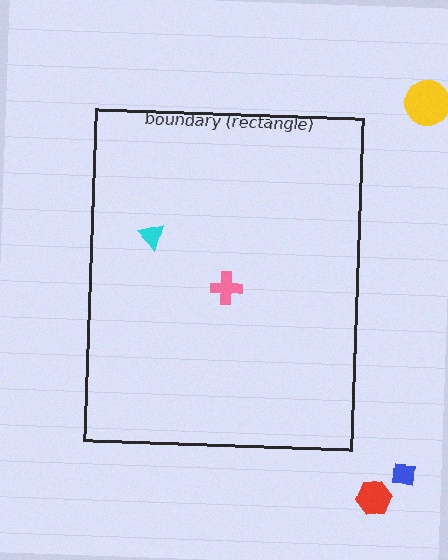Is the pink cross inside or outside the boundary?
Inside.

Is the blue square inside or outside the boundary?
Outside.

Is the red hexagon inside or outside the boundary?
Outside.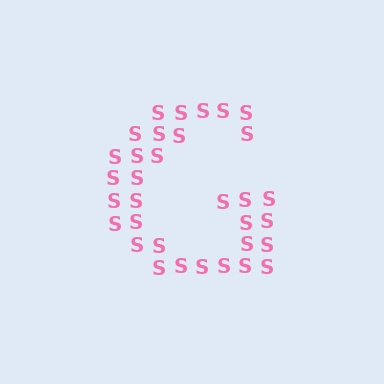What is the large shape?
The large shape is the letter G.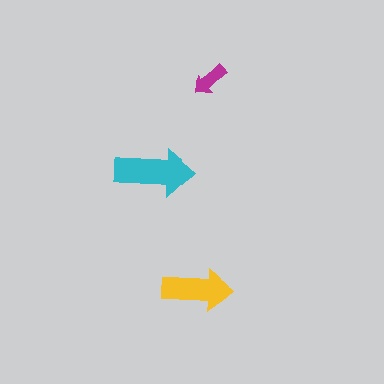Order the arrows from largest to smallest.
the cyan one, the yellow one, the magenta one.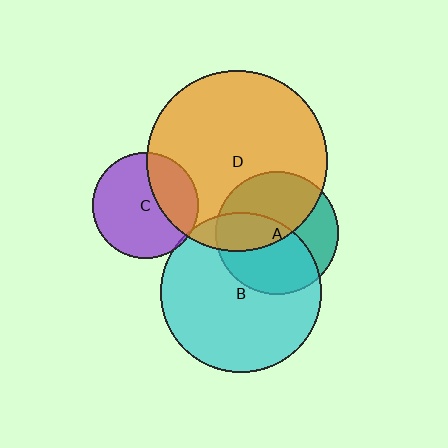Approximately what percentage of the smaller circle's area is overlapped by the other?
Approximately 50%.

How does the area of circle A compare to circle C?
Approximately 1.4 times.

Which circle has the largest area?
Circle D (orange).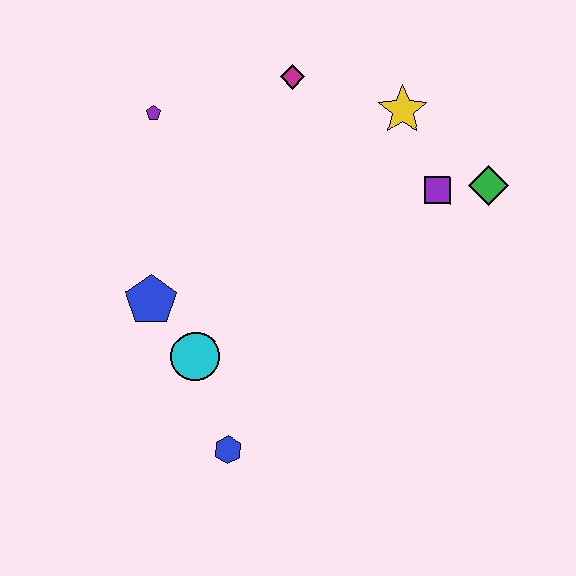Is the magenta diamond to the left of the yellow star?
Yes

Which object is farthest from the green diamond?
The blue hexagon is farthest from the green diamond.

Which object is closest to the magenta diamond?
The yellow star is closest to the magenta diamond.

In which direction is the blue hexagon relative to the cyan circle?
The blue hexagon is below the cyan circle.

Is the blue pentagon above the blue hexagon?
Yes